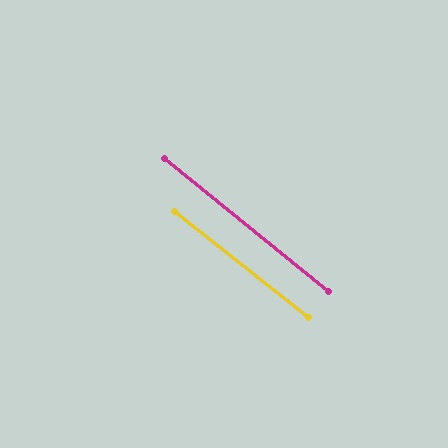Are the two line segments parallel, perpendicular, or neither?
Parallel — their directions differ by only 0.6°.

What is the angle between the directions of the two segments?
Approximately 1 degree.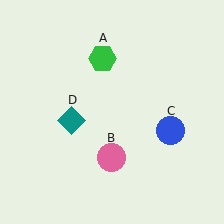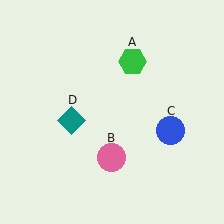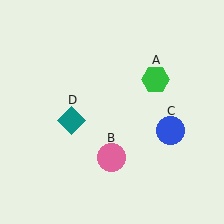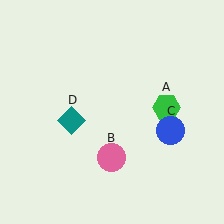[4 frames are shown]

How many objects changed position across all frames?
1 object changed position: green hexagon (object A).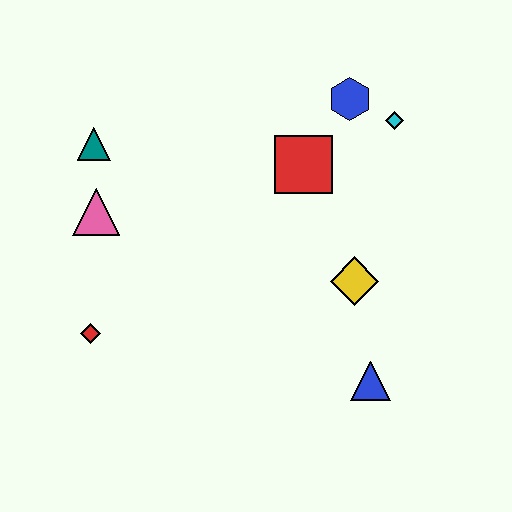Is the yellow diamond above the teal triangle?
No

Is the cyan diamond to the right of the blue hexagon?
Yes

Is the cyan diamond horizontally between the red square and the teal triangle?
No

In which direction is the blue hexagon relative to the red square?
The blue hexagon is above the red square.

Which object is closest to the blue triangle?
The yellow diamond is closest to the blue triangle.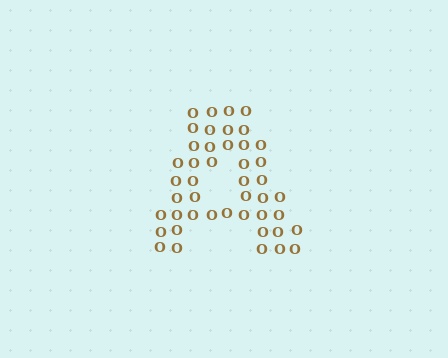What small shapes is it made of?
It is made of small letter O's.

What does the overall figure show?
The overall figure shows the letter A.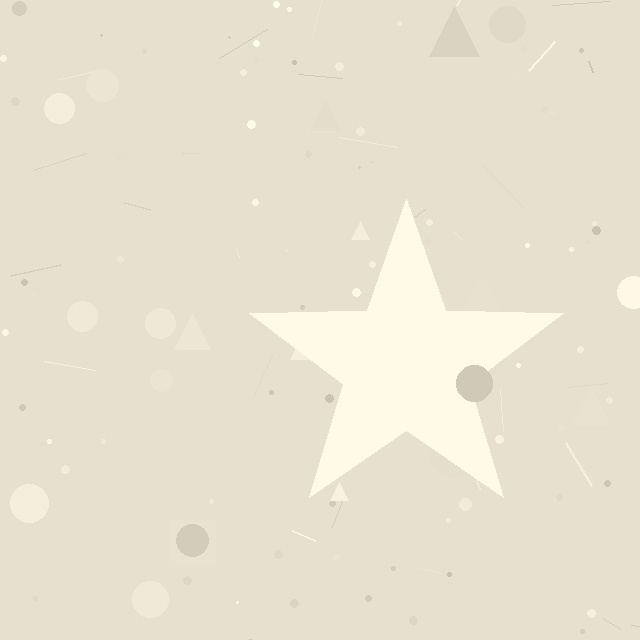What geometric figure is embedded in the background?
A star is embedded in the background.